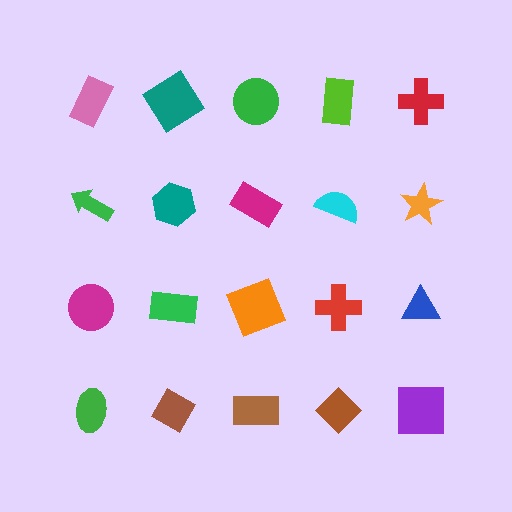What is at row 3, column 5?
A blue triangle.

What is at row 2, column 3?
A magenta rectangle.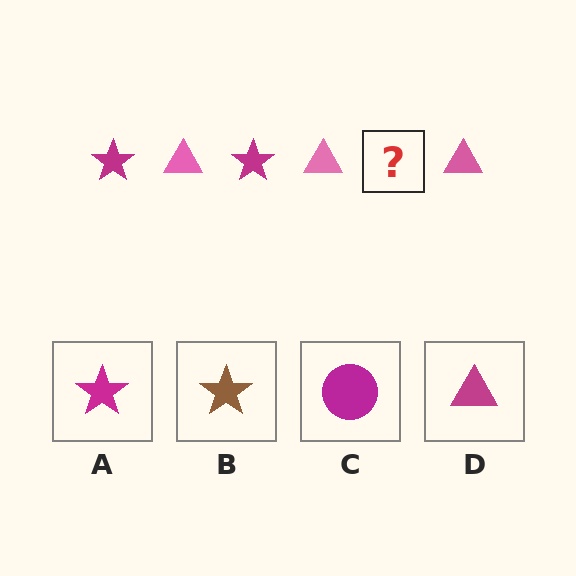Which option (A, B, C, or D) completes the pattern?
A.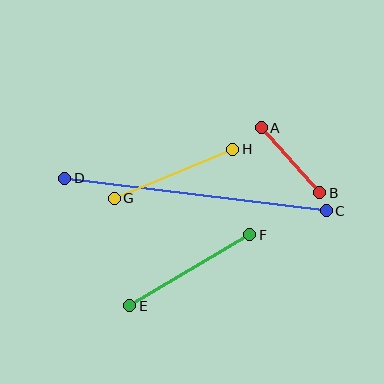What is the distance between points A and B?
The distance is approximately 87 pixels.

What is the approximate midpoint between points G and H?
The midpoint is at approximately (173, 174) pixels.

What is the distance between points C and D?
The distance is approximately 263 pixels.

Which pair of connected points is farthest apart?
Points C and D are farthest apart.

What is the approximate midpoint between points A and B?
The midpoint is at approximately (290, 160) pixels.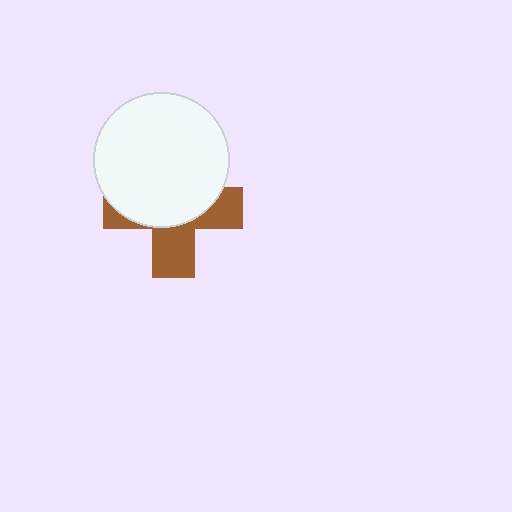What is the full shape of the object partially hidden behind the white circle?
The partially hidden object is a brown cross.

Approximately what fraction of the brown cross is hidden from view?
Roughly 57% of the brown cross is hidden behind the white circle.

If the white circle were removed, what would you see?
You would see the complete brown cross.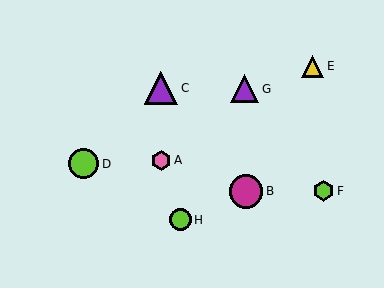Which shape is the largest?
The magenta circle (labeled B) is the largest.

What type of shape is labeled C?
Shape C is a purple triangle.